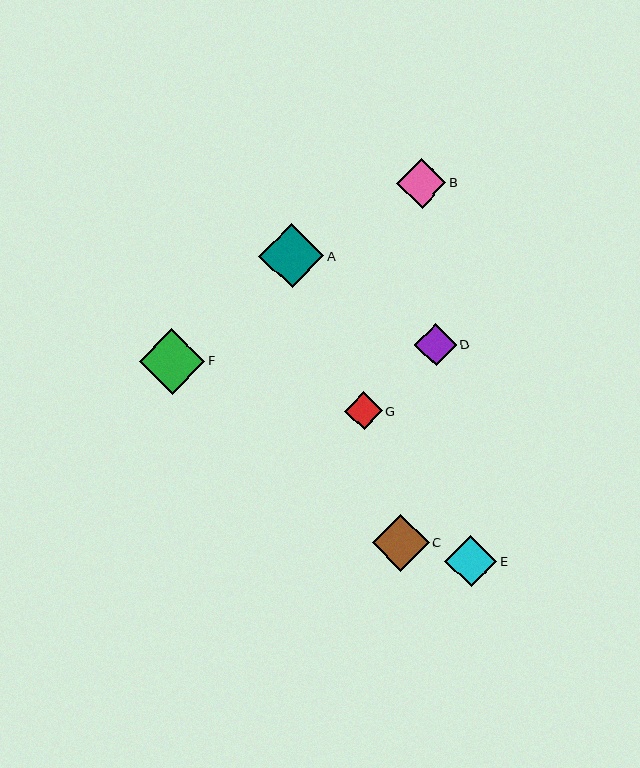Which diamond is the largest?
Diamond F is the largest with a size of approximately 65 pixels.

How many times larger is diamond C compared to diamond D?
Diamond C is approximately 1.3 times the size of diamond D.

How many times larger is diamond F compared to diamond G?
Diamond F is approximately 1.7 times the size of diamond G.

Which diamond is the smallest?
Diamond G is the smallest with a size of approximately 38 pixels.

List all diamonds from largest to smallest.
From largest to smallest: F, A, C, E, B, D, G.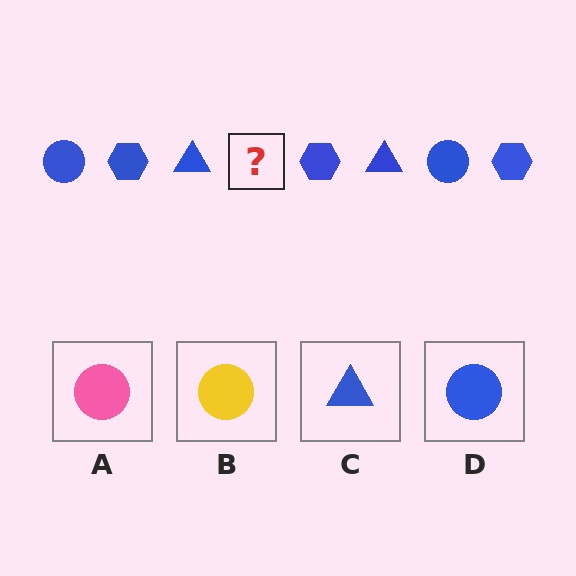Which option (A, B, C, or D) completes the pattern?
D.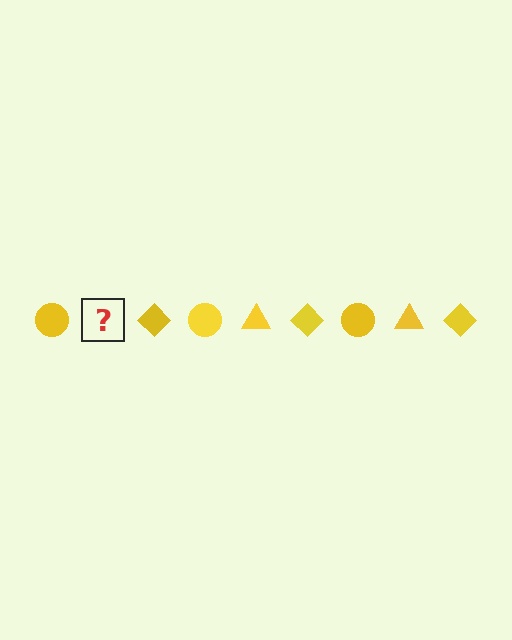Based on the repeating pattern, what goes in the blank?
The blank should be a yellow triangle.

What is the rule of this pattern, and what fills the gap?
The rule is that the pattern cycles through circle, triangle, diamond shapes in yellow. The gap should be filled with a yellow triangle.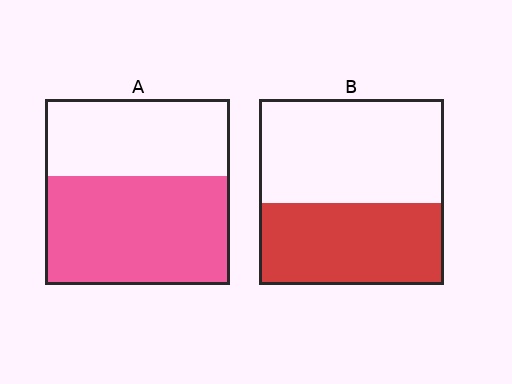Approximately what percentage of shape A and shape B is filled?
A is approximately 60% and B is approximately 45%.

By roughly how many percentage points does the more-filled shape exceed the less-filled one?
By roughly 15 percentage points (A over B).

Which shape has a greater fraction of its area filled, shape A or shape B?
Shape A.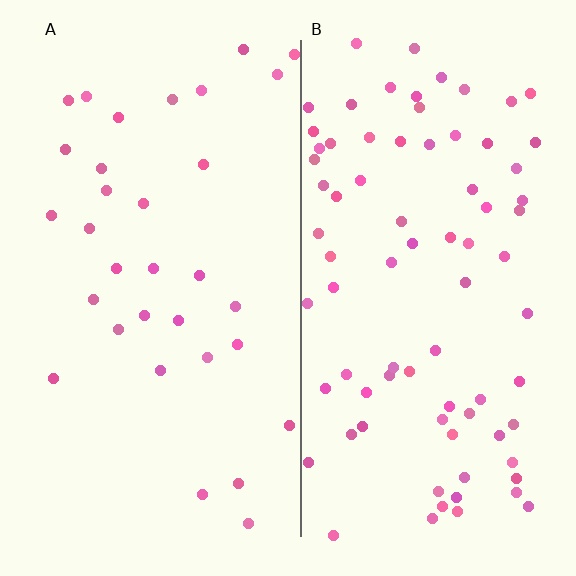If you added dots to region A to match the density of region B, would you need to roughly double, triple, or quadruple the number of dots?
Approximately triple.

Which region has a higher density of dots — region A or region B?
B (the right).